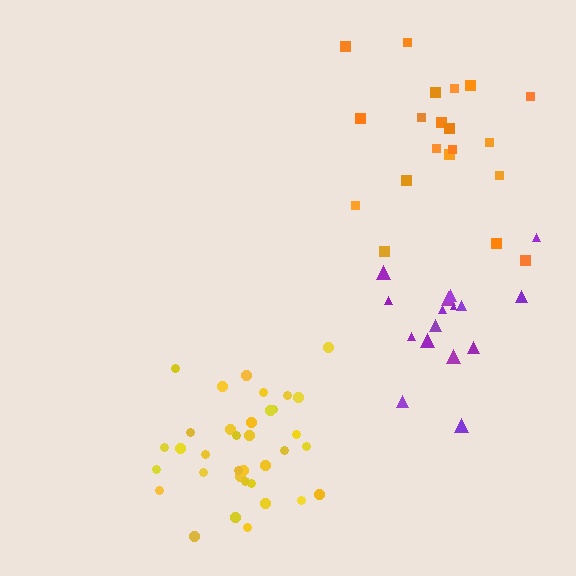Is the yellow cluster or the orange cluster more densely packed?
Yellow.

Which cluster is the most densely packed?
Yellow.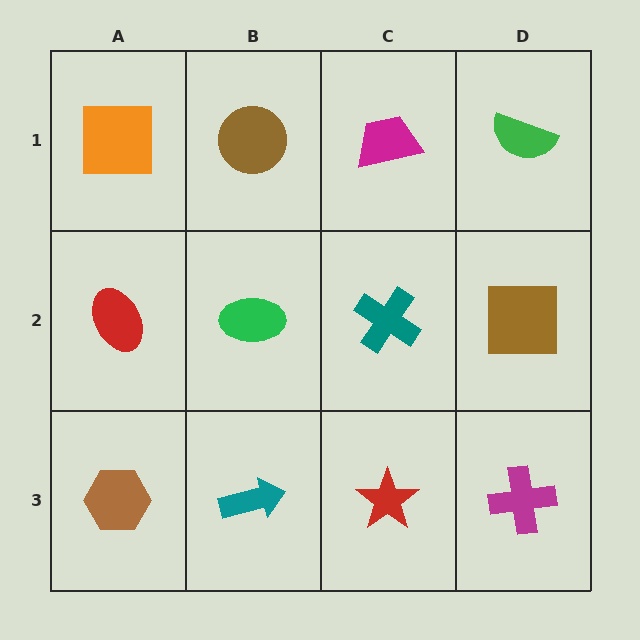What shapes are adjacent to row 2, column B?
A brown circle (row 1, column B), a teal arrow (row 3, column B), a red ellipse (row 2, column A), a teal cross (row 2, column C).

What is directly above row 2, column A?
An orange square.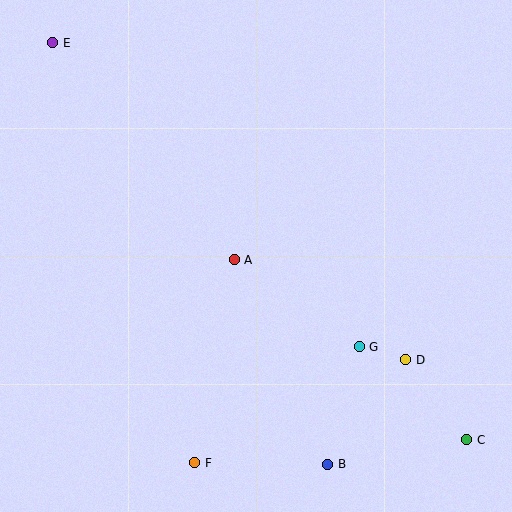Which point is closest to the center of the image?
Point A at (234, 260) is closest to the center.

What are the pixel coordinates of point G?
Point G is at (359, 347).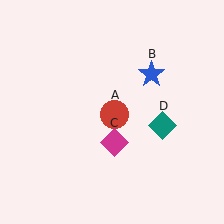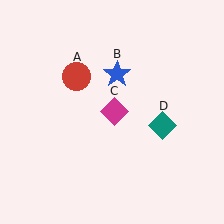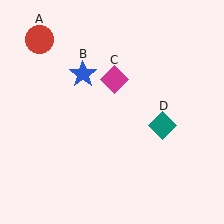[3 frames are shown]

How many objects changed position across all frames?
3 objects changed position: red circle (object A), blue star (object B), magenta diamond (object C).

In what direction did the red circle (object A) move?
The red circle (object A) moved up and to the left.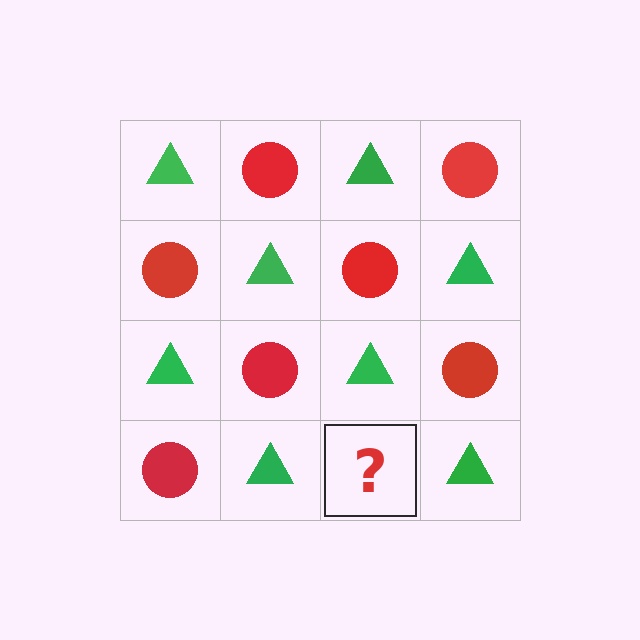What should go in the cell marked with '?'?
The missing cell should contain a red circle.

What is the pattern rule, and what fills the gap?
The rule is that it alternates green triangle and red circle in a checkerboard pattern. The gap should be filled with a red circle.